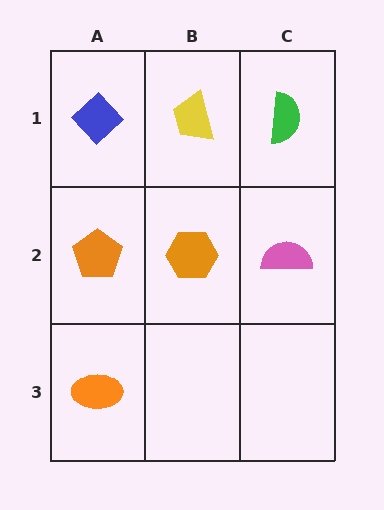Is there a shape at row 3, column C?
No, that cell is empty.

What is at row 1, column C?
A green semicircle.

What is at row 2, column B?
An orange hexagon.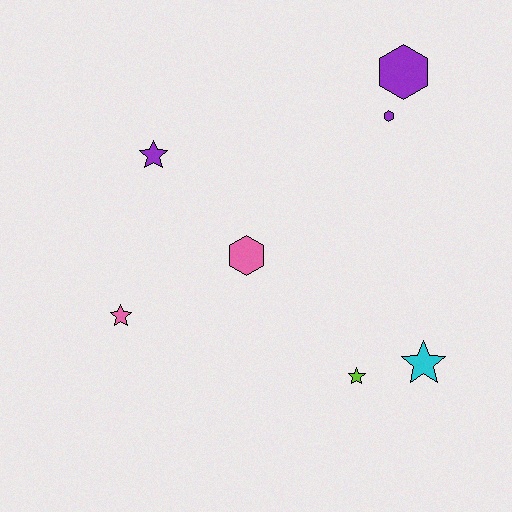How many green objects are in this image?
There are no green objects.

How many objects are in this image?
There are 7 objects.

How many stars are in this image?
There are 4 stars.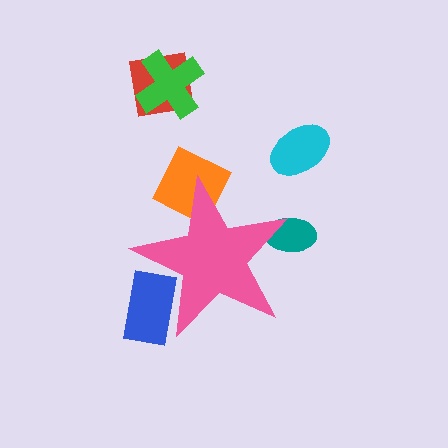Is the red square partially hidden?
No, the red square is fully visible.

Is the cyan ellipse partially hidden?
No, the cyan ellipse is fully visible.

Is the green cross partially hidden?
No, the green cross is fully visible.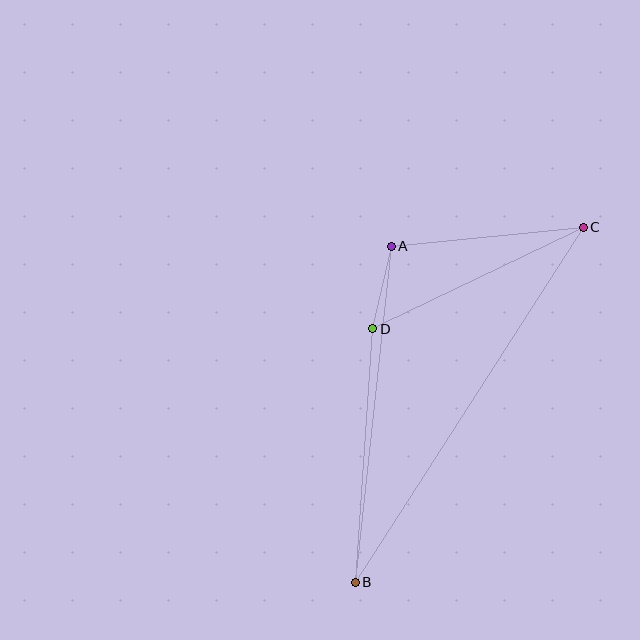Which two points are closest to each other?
Points A and D are closest to each other.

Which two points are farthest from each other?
Points B and C are farthest from each other.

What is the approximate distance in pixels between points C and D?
The distance between C and D is approximately 234 pixels.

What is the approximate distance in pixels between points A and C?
The distance between A and C is approximately 193 pixels.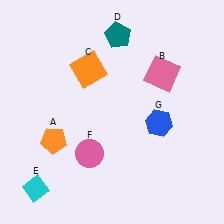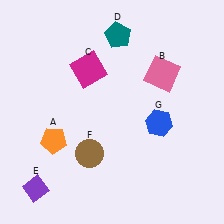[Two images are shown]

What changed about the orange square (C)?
In Image 1, C is orange. In Image 2, it changed to magenta.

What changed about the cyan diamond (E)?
In Image 1, E is cyan. In Image 2, it changed to purple.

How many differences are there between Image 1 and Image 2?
There are 3 differences between the two images.